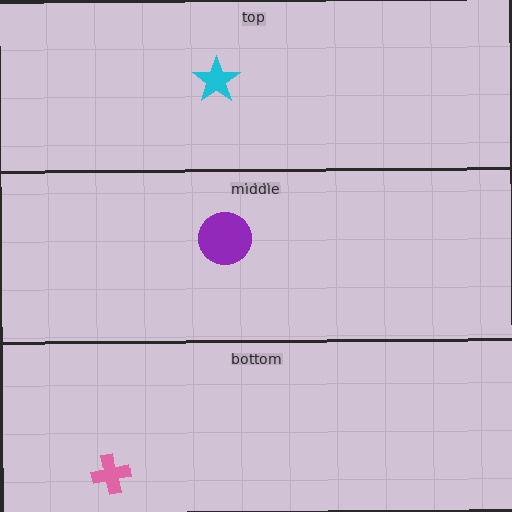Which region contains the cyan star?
The top region.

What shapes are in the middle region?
The purple circle.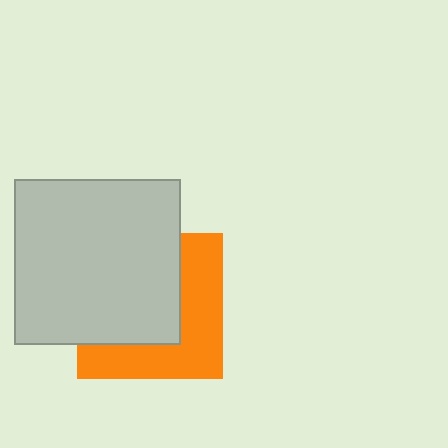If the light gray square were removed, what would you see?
You would see the complete orange square.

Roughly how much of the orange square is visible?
About half of it is visible (roughly 45%).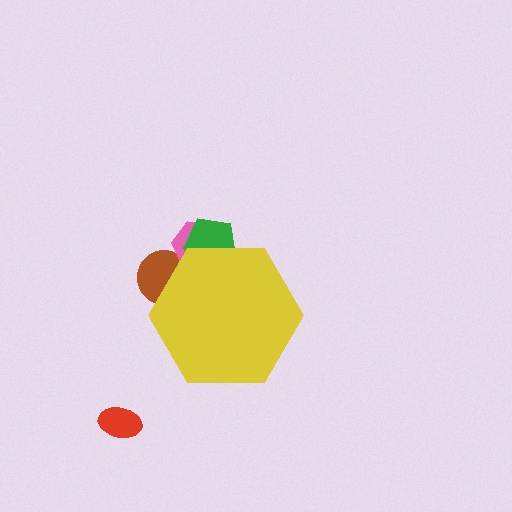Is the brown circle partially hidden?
Yes, the brown circle is partially hidden behind the yellow hexagon.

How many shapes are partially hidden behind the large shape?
3 shapes are partially hidden.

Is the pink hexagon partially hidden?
Yes, the pink hexagon is partially hidden behind the yellow hexagon.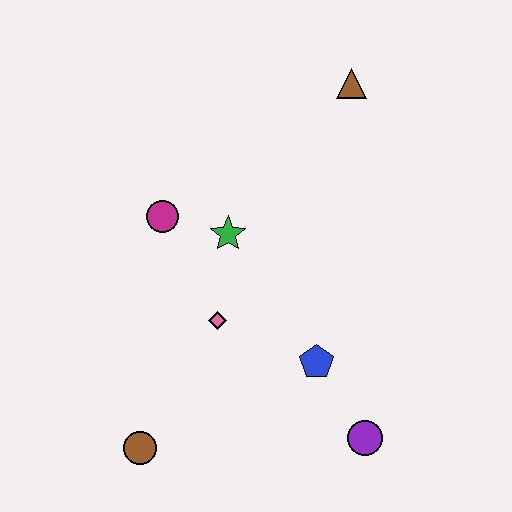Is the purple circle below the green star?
Yes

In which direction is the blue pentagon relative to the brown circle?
The blue pentagon is to the right of the brown circle.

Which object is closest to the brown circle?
The pink diamond is closest to the brown circle.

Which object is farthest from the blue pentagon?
The brown triangle is farthest from the blue pentagon.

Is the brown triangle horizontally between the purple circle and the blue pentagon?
Yes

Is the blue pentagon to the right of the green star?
Yes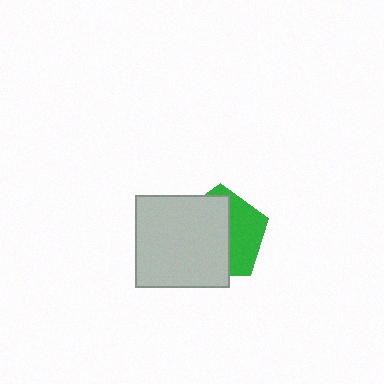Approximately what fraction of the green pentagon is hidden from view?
Roughly 60% of the green pentagon is hidden behind the light gray rectangle.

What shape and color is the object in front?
The object in front is a light gray rectangle.